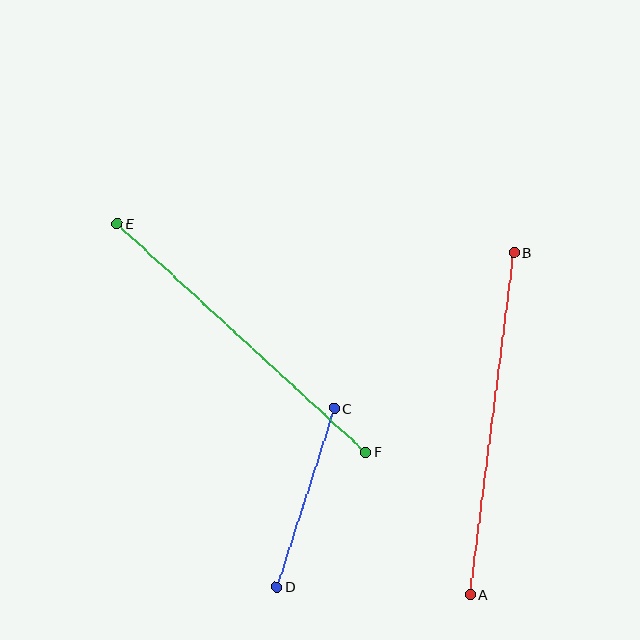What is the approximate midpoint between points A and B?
The midpoint is at approximately (492, 424) pixels.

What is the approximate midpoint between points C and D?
The midpoint is at approximately (305, 498) pixels.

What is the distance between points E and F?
The distance is approximately 337 pixels.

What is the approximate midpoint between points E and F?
The midpoint is at approximately (241, 338) pixels.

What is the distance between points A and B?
The distance is approximately 345 pixels.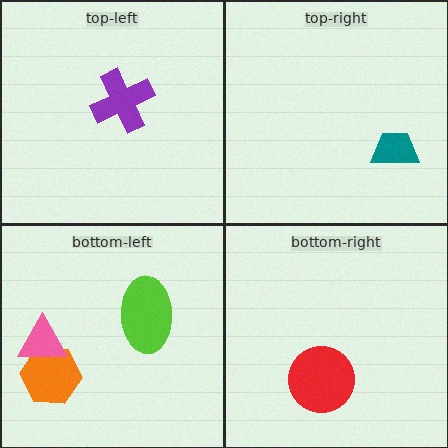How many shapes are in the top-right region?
1.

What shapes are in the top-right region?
The teal trapezoid.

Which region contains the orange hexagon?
The bottom-left region.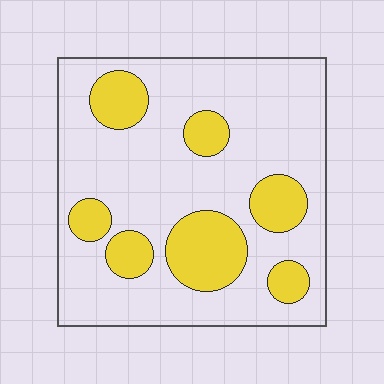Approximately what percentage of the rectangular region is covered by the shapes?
Approximately 25%.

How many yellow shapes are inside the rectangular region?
7.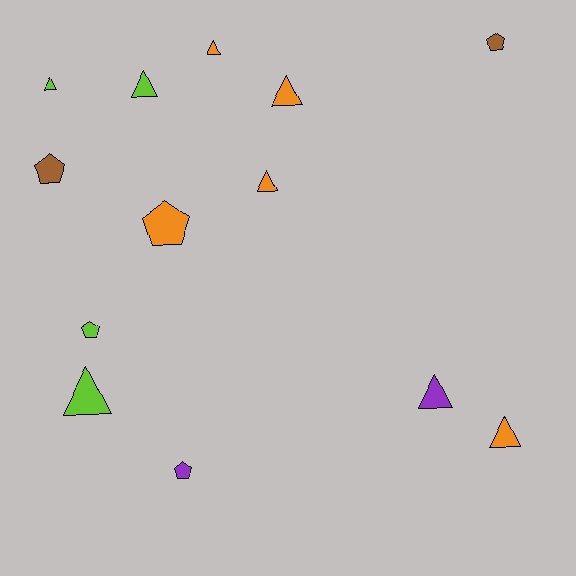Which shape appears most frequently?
Triangle, with 8 objects.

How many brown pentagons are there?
There are 2 brown pentagons.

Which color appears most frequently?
Orange, with 5 objects.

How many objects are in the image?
There are 13 objects.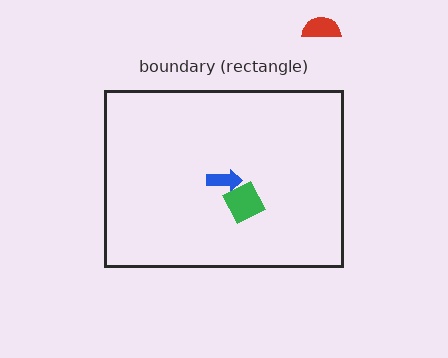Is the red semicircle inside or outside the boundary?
Outside.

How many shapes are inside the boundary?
2 inside, 1 outside.